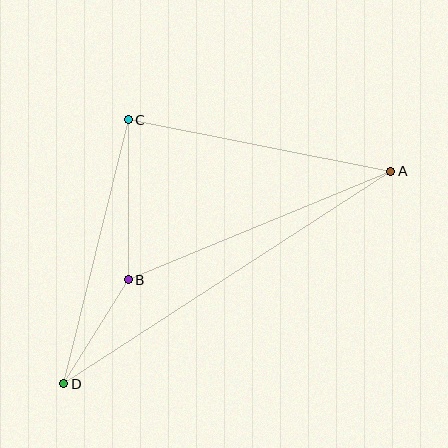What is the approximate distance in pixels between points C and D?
The distance between C and D is approximately 272 pixels.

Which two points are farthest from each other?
Points A and D are farthest from each other.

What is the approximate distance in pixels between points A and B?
The distance between A and B is approximately 284 pixels.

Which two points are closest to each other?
Points B and D are closest to each other.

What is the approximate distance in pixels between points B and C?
The distance between B and C is approximately 160 pixels.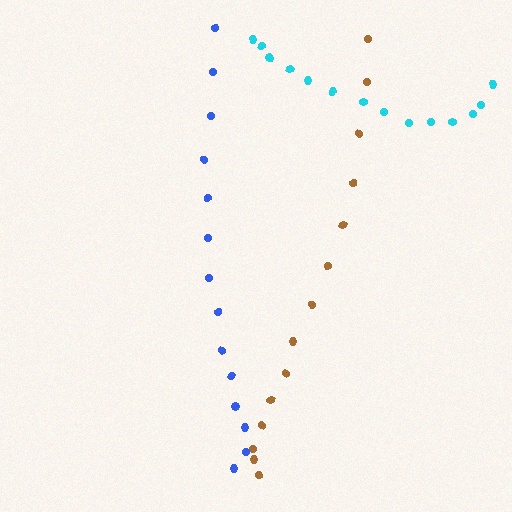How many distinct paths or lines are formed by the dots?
There are 3 distinct paths.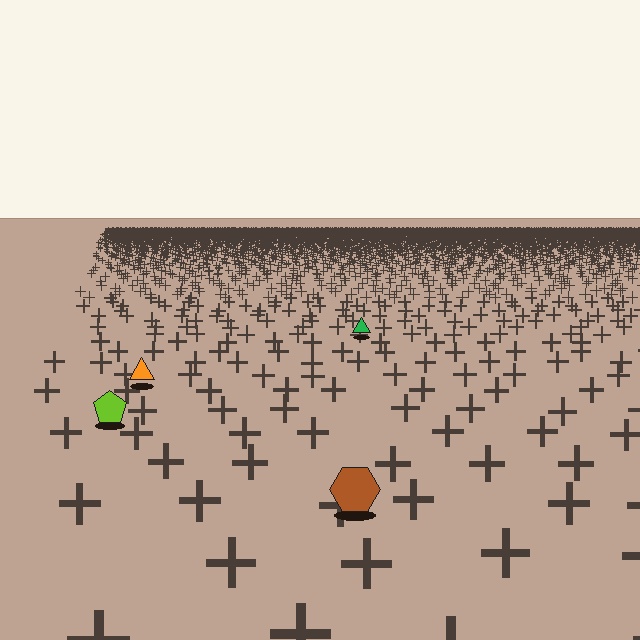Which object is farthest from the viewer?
The green triangle is farthest from the viewer. It appears smaller and the ground texture around it is denser.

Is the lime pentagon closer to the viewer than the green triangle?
Yes. The lime pentagon is closer — you can tell from the texture gradient: the ground texture is coarser near it.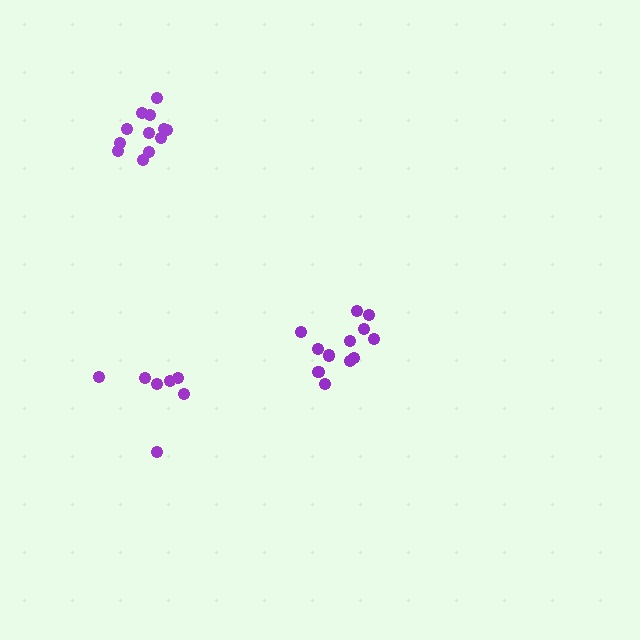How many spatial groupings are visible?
There are 3 spatial groupings.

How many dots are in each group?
Group 1: 12 dots, Group 2: 7 dots, Group 3: 12 dots (31 total).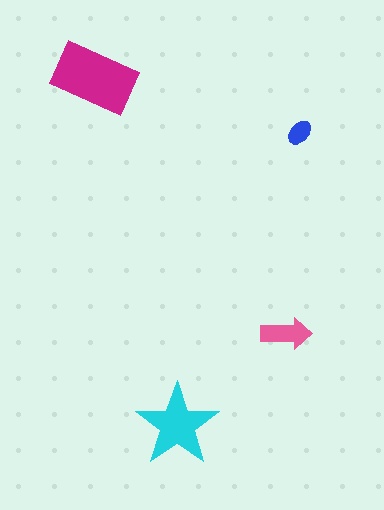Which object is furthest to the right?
The blue ellipse is rightmost.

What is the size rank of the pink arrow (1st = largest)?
3rd.